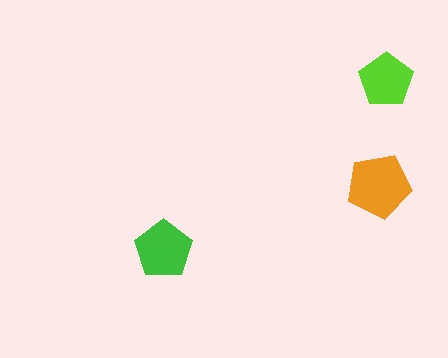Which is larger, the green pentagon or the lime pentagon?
The green one.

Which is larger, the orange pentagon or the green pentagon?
The orange one.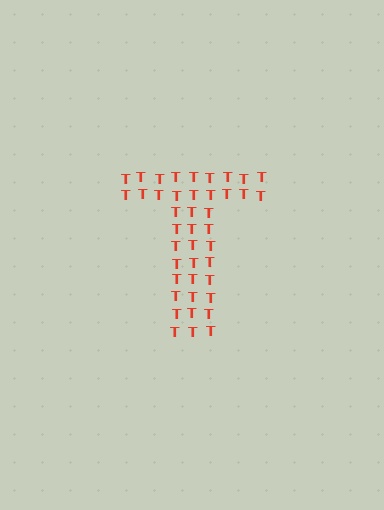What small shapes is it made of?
It is made of small letter T's.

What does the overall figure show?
The overall figure shows the letter T.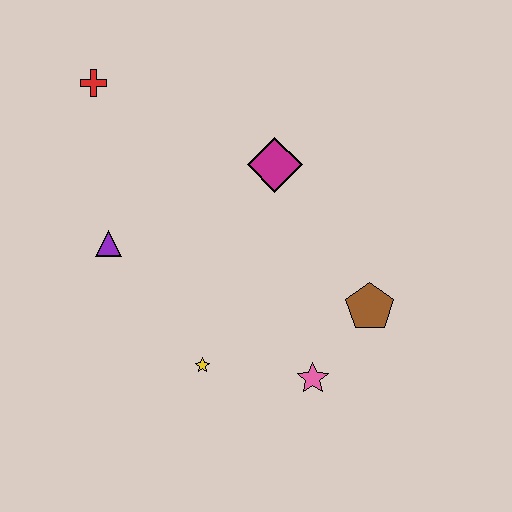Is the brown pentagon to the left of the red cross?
No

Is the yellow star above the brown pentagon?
No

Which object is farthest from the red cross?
The pink star is farthest from the red cross.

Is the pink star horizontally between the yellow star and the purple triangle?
No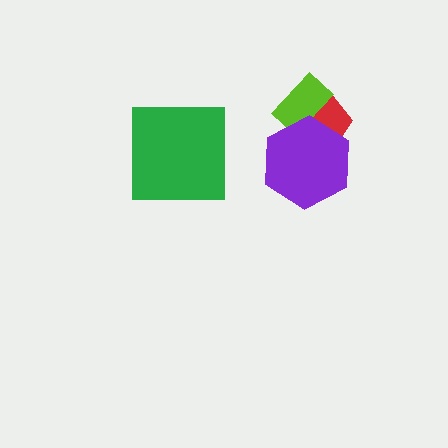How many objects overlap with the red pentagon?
2 objects overlap with the red pentagon.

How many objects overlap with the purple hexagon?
2 objects overlap with the purple hexagon.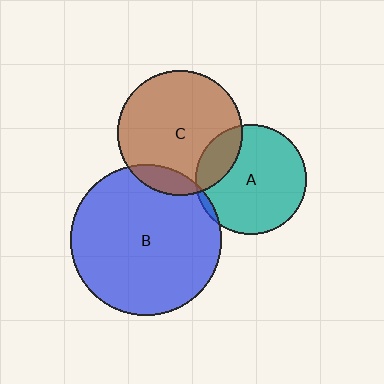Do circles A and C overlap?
Yes.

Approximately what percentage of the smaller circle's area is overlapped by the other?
Approximately 20%.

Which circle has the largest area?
Circle B (blue).